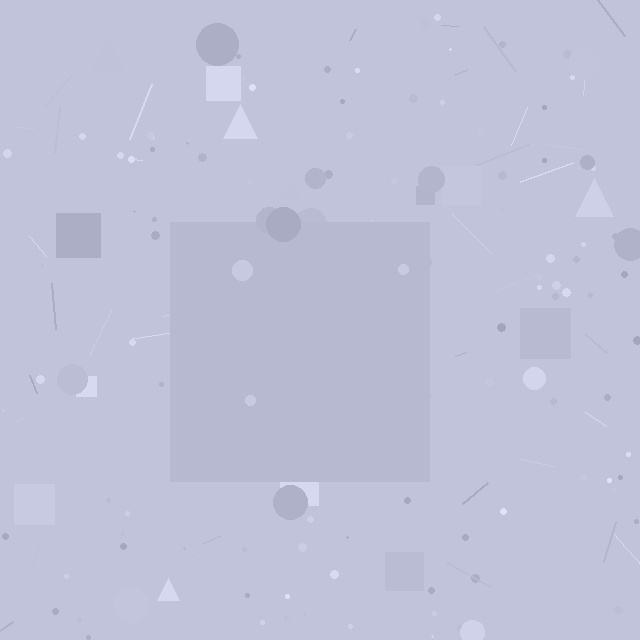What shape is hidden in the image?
A square is hidden in the image.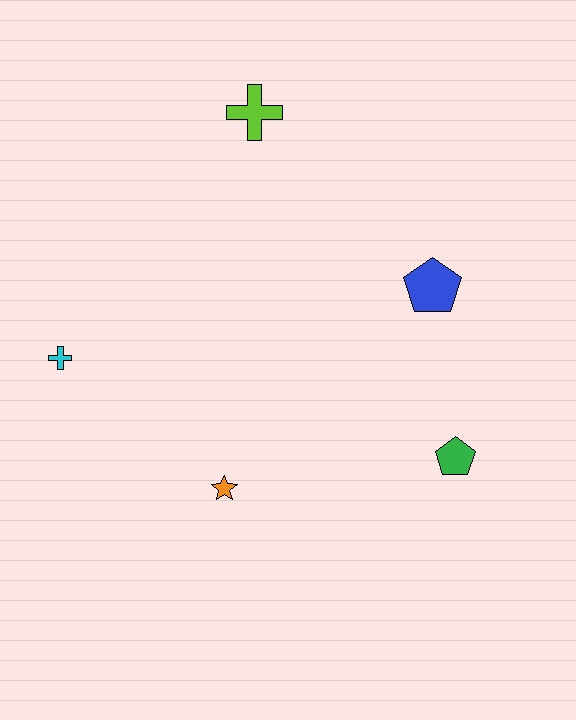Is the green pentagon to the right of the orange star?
Yes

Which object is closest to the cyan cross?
The orange star is closest to the cyan cross.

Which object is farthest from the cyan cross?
The green pentagon is farthest from the cyan cross.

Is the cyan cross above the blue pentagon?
No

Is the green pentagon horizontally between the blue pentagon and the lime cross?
No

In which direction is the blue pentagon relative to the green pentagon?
The blue pentagon is above the green pentagon.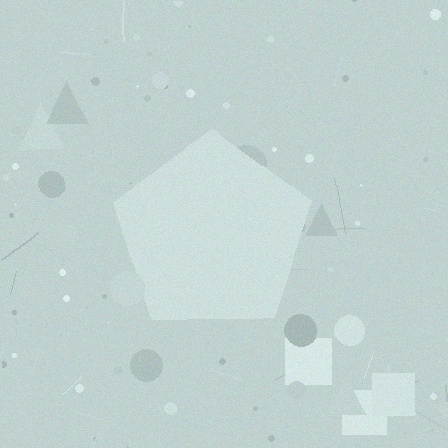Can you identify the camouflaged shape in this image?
The camouflaged shape is a pentagon.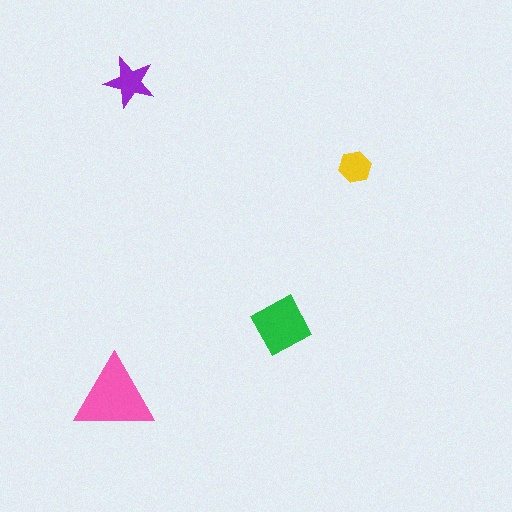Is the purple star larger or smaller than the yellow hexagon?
Larger.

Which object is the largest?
The pink triangle.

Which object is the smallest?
The yellow hexagon.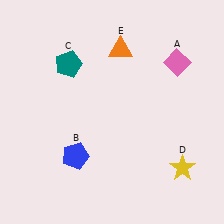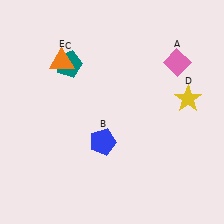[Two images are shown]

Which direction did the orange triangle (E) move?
The orange triangle (E) moved left.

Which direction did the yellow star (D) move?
The yellow star (D) moved up.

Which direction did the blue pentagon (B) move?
The blue pentagon (B) moved right.